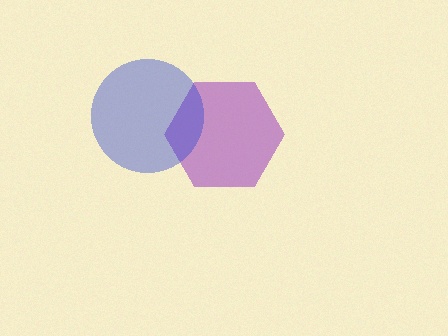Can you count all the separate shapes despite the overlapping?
Yes, there are 2 separate shapes.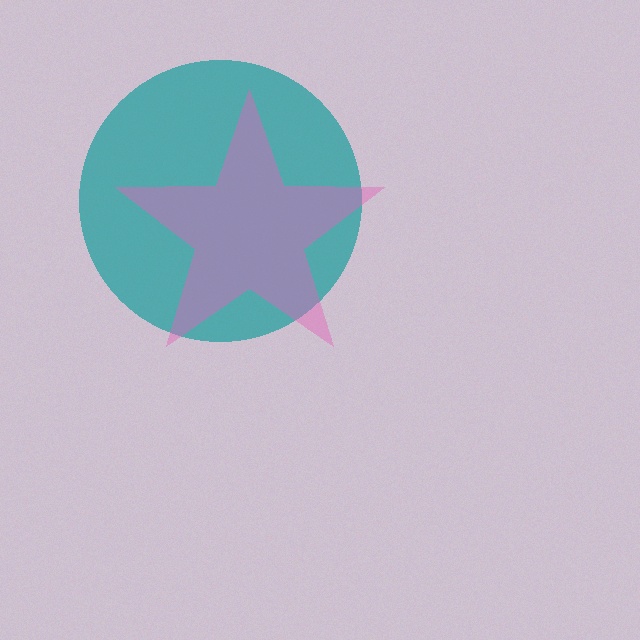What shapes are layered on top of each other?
The layered shapes are: a teal circle, a pink star.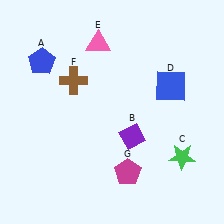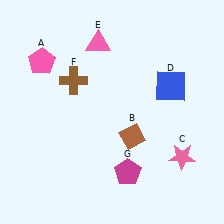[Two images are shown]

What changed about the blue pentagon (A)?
In Image 1, A is blue. In Image 2, it changed to pink.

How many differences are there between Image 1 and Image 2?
There are 3 differences between the two images.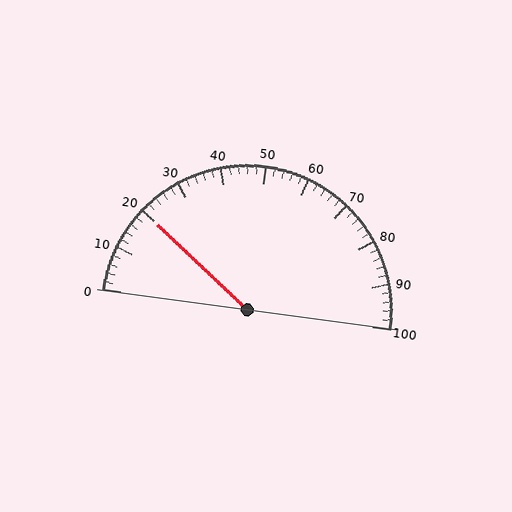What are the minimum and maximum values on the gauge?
The gauge ranges from 0 to 100.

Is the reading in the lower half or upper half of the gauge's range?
The reading is in the lower half of the range (0 to 100).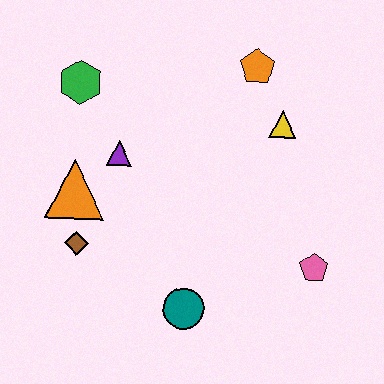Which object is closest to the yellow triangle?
The orange pentagon is closest to the yellow triangle.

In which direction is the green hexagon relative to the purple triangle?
The green hexagon is above the purple triangle.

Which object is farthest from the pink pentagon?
The green hexagon is farthest from the pink pentagon.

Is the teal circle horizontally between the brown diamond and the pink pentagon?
Yes